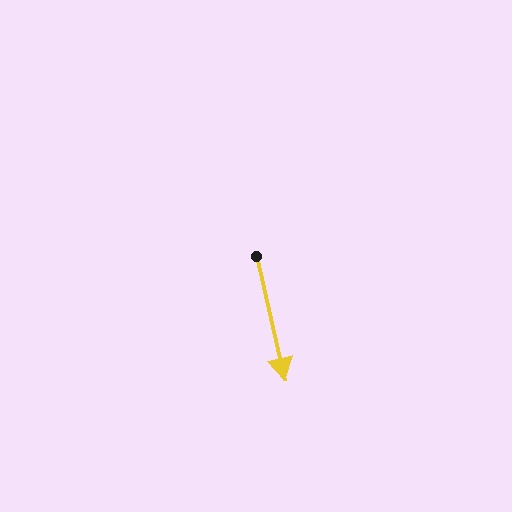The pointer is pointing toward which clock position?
Roughly 6 o'clock.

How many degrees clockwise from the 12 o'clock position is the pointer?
Approximately 167 degrees.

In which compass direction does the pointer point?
South.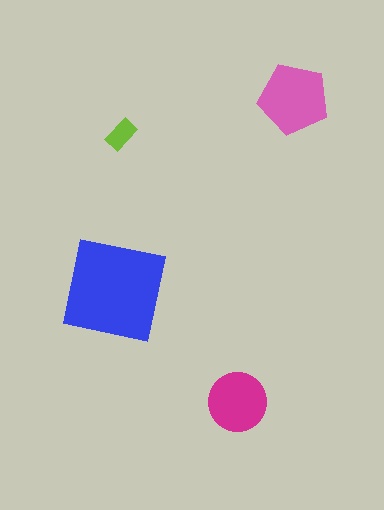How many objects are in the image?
There are 4 objects in the image.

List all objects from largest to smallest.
The blue square, the pink pentagon, the magenta circle, the lime rectangle.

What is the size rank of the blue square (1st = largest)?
1st.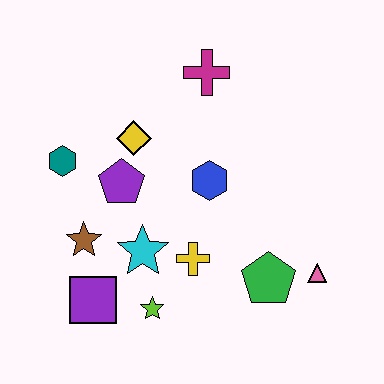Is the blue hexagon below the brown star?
No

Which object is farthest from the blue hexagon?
The purple square is farthest from the blue hexagon.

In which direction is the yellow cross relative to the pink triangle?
The yellow cross is to the left of the pink triangle.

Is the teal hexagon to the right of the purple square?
No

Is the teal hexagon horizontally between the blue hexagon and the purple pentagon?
No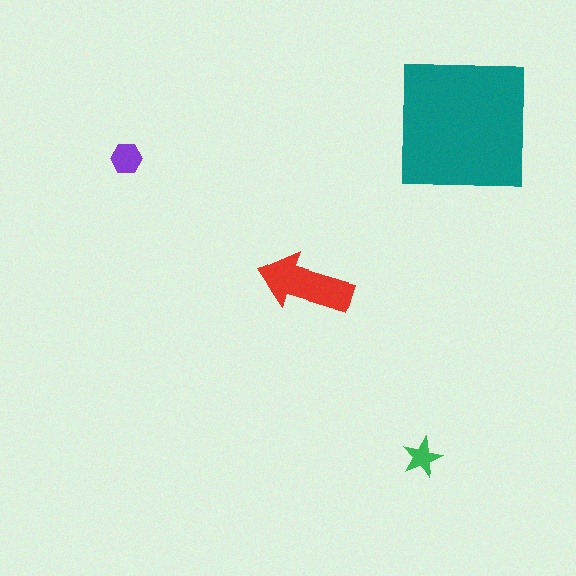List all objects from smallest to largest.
The green star, the purple hexagon, the red arrow, the teal square.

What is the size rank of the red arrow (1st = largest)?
2nd.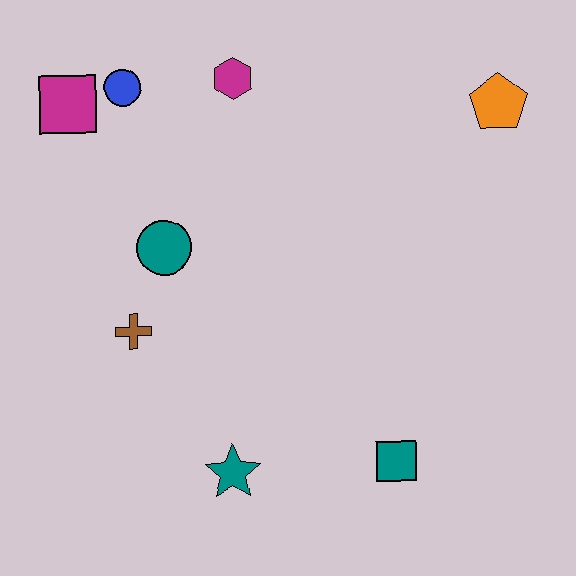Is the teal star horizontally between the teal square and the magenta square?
Yes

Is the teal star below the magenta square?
Yes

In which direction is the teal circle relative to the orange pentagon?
The teal circle is to the left of the orange pentagon.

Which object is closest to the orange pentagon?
The magenta hexagon is closest to the orange pentagon.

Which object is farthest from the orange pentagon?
The teal star is farthest from the orange pentagon.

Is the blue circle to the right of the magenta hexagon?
No